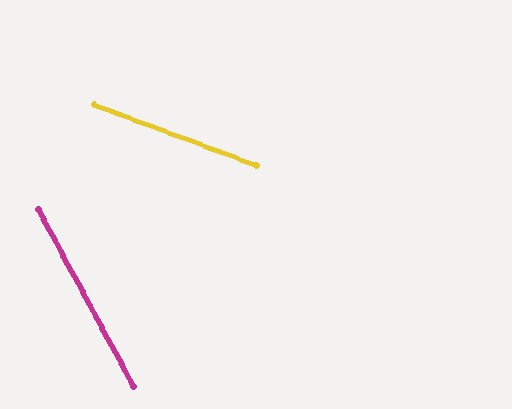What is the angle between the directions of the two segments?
Approximately 41 degrees.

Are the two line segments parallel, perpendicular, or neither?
Neither parallel nor perpendicular — they differ by about 41°.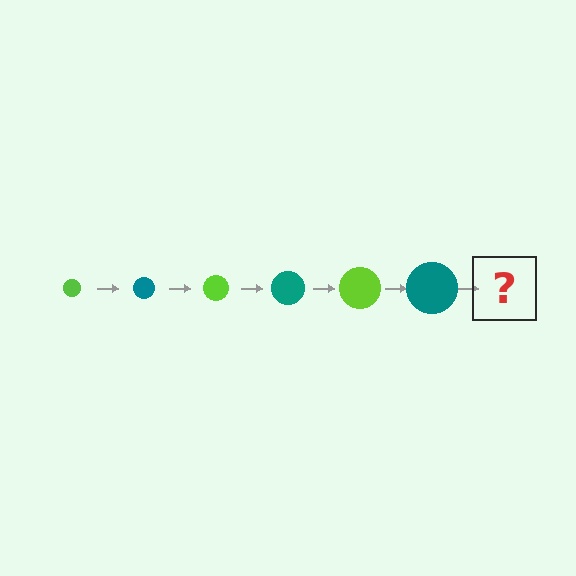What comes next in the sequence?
The next element should be a lime circle, larger than the previous one.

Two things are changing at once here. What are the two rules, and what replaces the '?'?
The two rules are that the circle grows larger each step and the color cycles through lime and teal. The '?' should be a lime circle, larger than the previous one.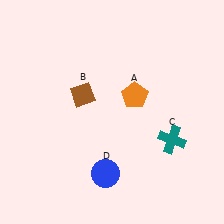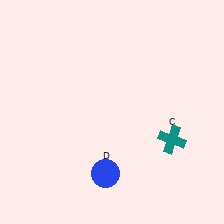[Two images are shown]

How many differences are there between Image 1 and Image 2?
There are 2 differences between the two images.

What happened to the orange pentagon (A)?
The orange pentagon (A) was removed in Image 2. It was in the top-right area of Image 1.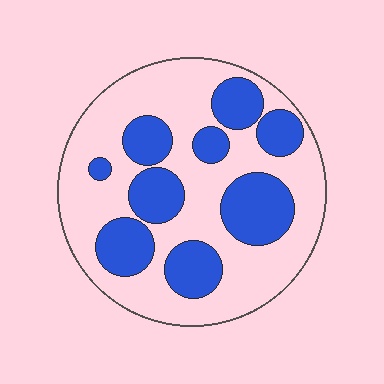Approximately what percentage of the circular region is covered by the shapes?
Approximately 35%.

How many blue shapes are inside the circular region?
9.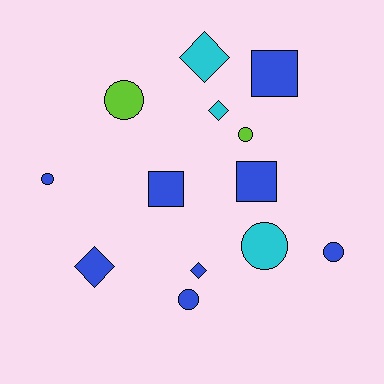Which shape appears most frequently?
Circle, with 6 objects.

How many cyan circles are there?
There is 1 cyan circle.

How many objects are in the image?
There are 13 objects.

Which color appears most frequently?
Blue, with 8 objects.